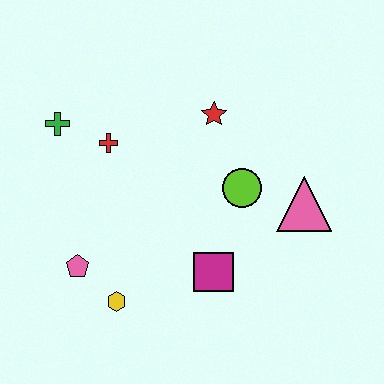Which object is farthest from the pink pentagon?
The pink triangle is farthest from the pink pentagon.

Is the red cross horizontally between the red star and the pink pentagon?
Yes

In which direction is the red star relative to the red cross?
The red star is to the right of the red cross.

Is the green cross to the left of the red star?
Yes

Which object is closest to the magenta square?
The lime circle is closest to the magenta square.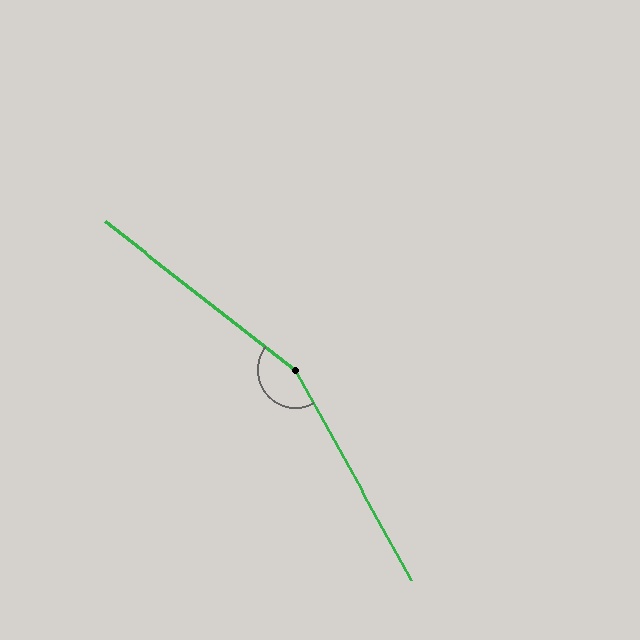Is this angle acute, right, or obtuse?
It is obtuse.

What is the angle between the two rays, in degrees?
Approximately 157 degrees.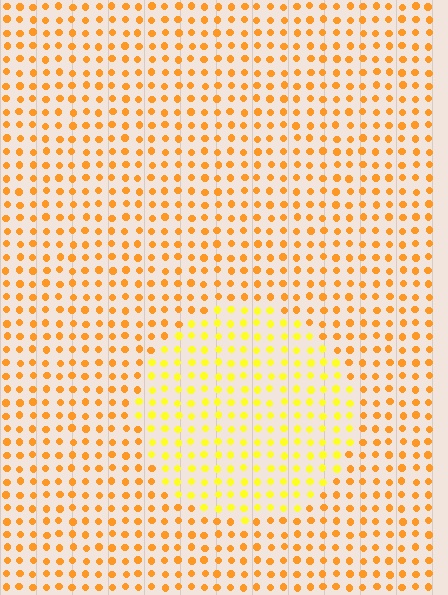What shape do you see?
I see a circle.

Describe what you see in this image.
The image is filled with small orange elements in a uniform arrangement. A circle-shaped region is visible where the elements are tinted to a slightly different hue, forming a subtle color boundary.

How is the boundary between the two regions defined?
The boundary is defined purely by a slight shift in hue (about 29 degrees). Spacing, size, and orientation are identical on both sides.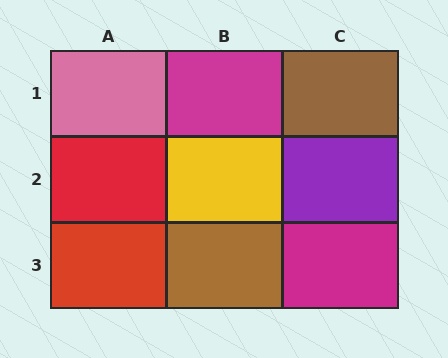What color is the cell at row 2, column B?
Yellow.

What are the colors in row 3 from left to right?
Red, brown, magenta.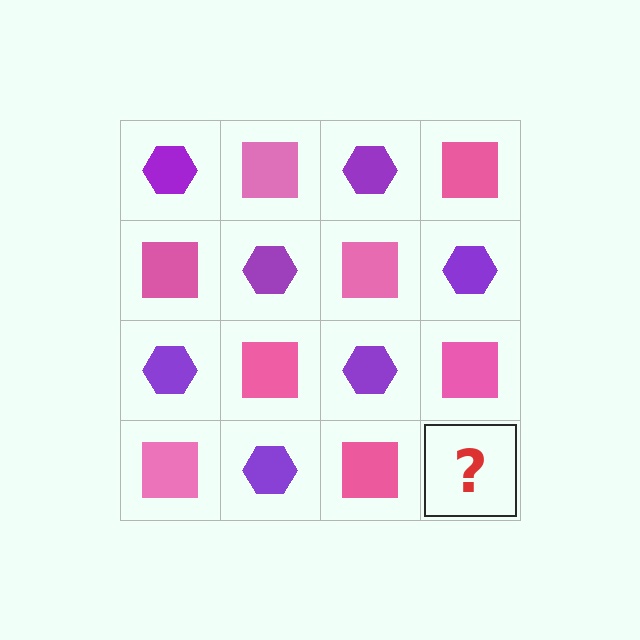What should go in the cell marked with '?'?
The missing cell should contain a purple hexagon.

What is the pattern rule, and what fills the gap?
The rule is that it alternates purple hexagon and pink square in a checkerboard pattern. The gap should be filled with a purple hexagon.